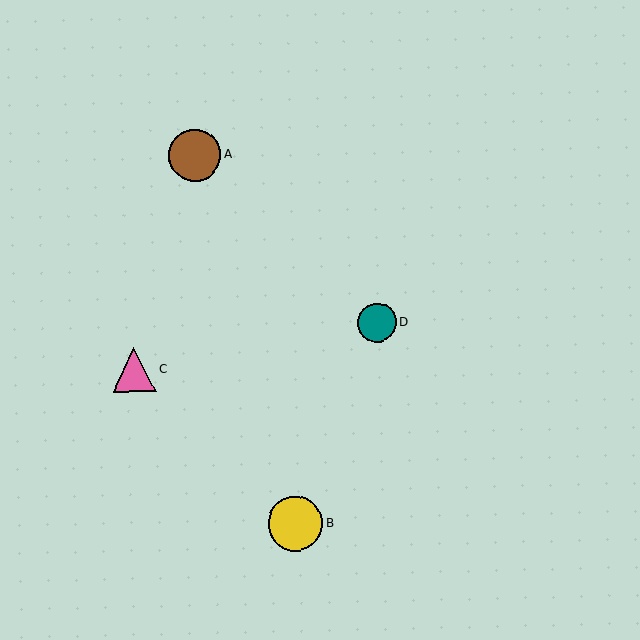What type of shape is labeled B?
Shape B is a yellow circle.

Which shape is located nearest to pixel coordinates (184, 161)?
The brown circle (labeled A) at (195, 155) is nearest to that location.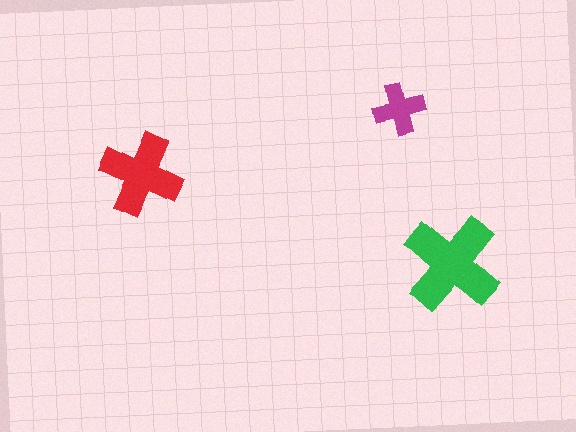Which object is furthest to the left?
The red cross is leftmost.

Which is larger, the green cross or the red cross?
The green one.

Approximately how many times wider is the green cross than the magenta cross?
About 2 times wider.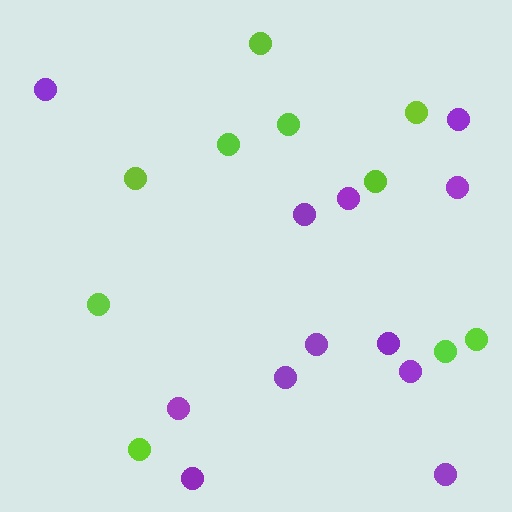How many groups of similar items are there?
There are 2 groups: one group of purple circles (12) and one group of lime circles (10).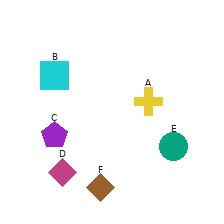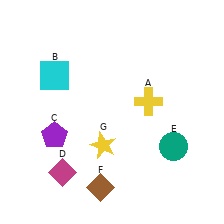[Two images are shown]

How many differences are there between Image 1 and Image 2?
There is 1 difference between the two images.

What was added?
A yellow star (G) was added in Image 2.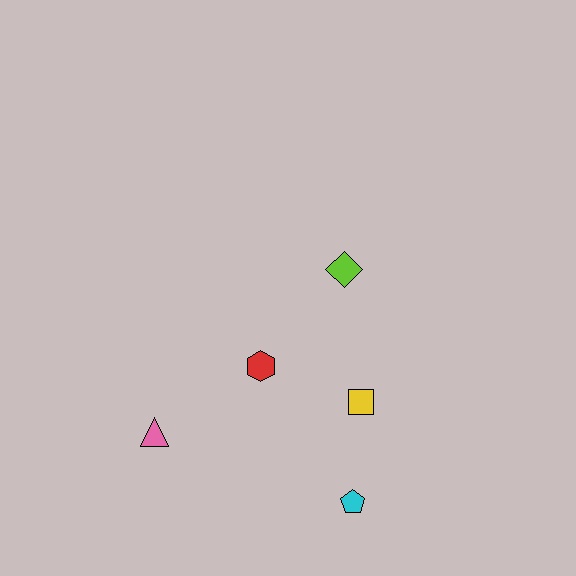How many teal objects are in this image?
There are no teal objects.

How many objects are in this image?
There are 5 objects.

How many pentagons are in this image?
There is 1 pentagon.